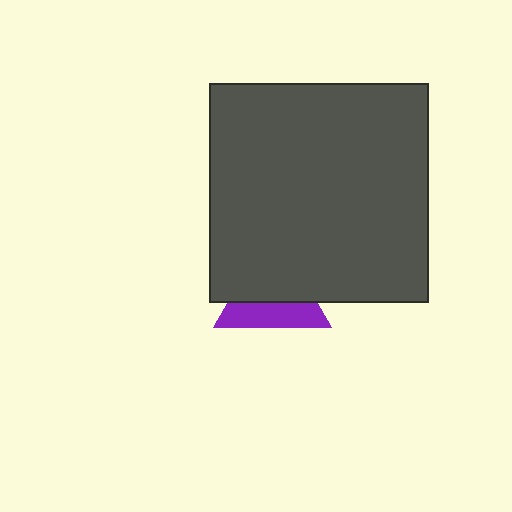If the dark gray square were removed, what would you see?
You would see the complete purple triangle.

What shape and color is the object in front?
The object in front is a dark gray square.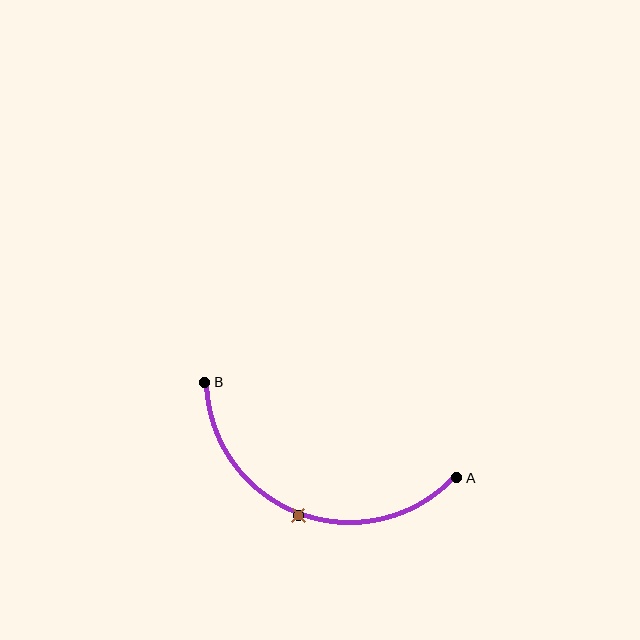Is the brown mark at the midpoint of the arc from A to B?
Yes. The brown mark lies on the arc at equal arc-length from both A and B — it is the arc midpoint.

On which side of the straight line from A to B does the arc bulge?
The arc bulges below the straight line connecting A and B.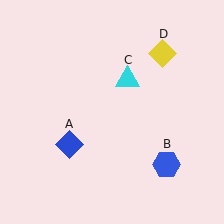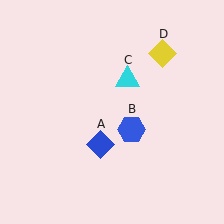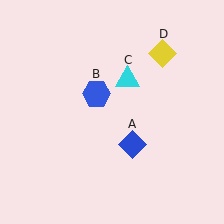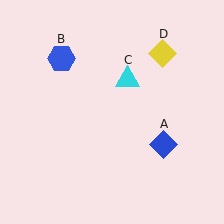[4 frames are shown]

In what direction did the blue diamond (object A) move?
The blue diamond (object A) moved right.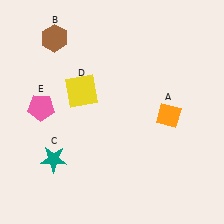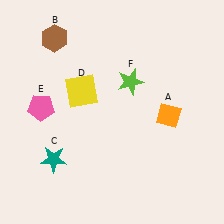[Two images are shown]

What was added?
A lime star (F) was added in Image 2.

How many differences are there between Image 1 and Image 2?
There is 1 difference between the two images.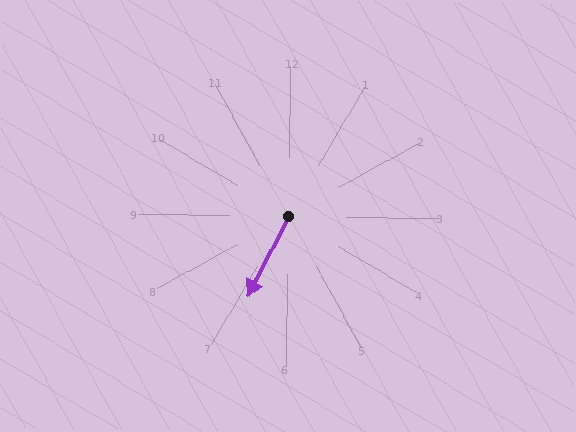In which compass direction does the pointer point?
Southwest.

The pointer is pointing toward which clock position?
Roughly 7 o'clock.